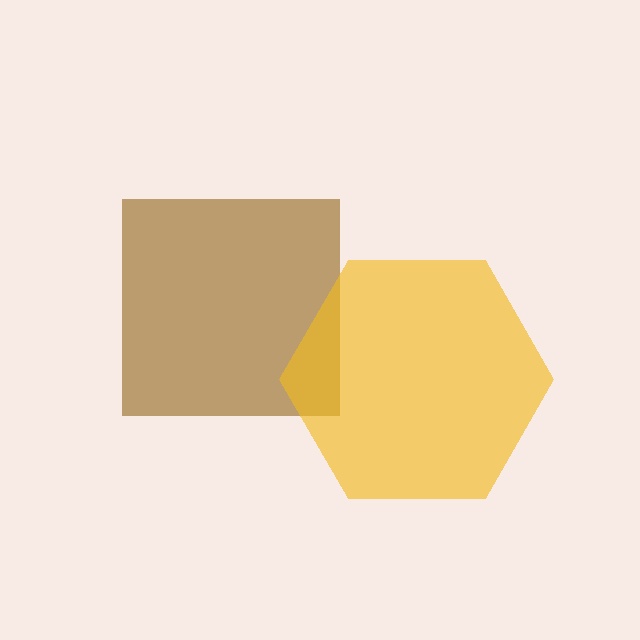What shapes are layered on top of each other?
The layered shapes are: a brown square, a yellow hexagon.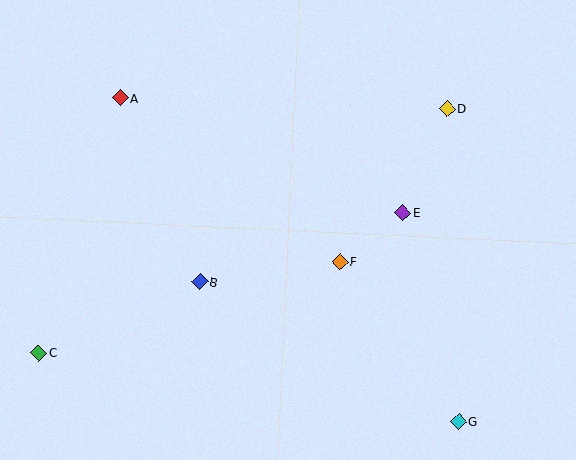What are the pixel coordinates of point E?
Point E is at (403, 212).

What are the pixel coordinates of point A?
Point A is at (120, 98).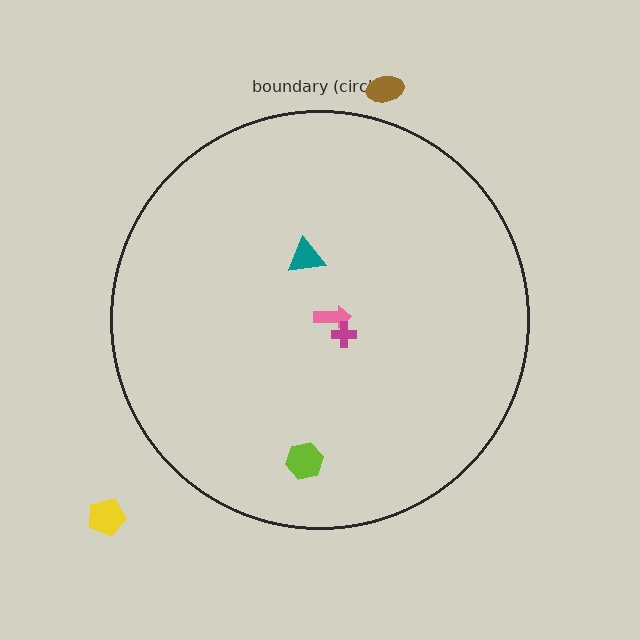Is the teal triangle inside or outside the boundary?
Inside.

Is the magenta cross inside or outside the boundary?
Inside.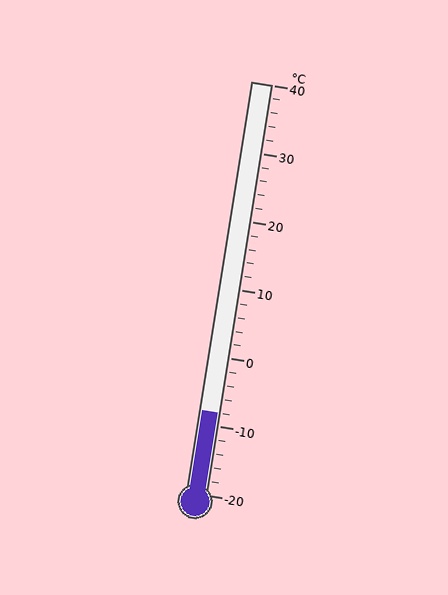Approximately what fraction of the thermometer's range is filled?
The thermometer is filled to approximately 20% of its range.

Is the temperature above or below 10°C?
The temperature is below 10°C.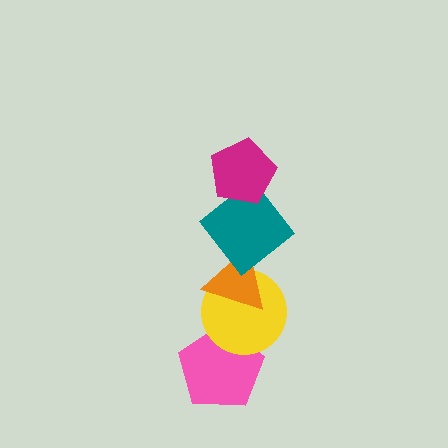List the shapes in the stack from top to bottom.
From top to bottom: the magenta pentagon, the teal diamond, the orange triangle, the yellow circle, the pink pentagon.